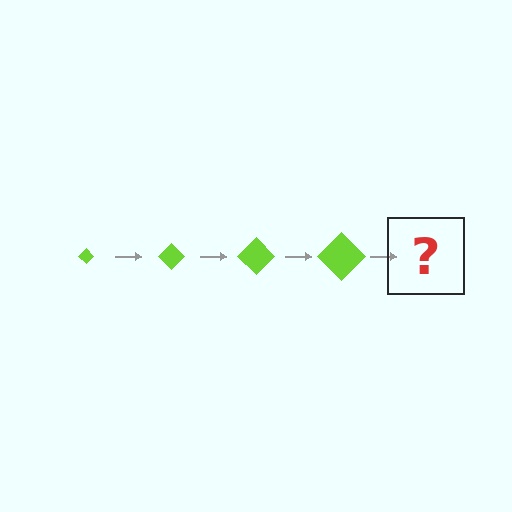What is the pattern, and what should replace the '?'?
The pattern is that the diamond gets progressively larger each step. The '?' should be a lime diamond, larger than the previous one.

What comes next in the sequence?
The next element should be a lime diamond, larger than the previous one.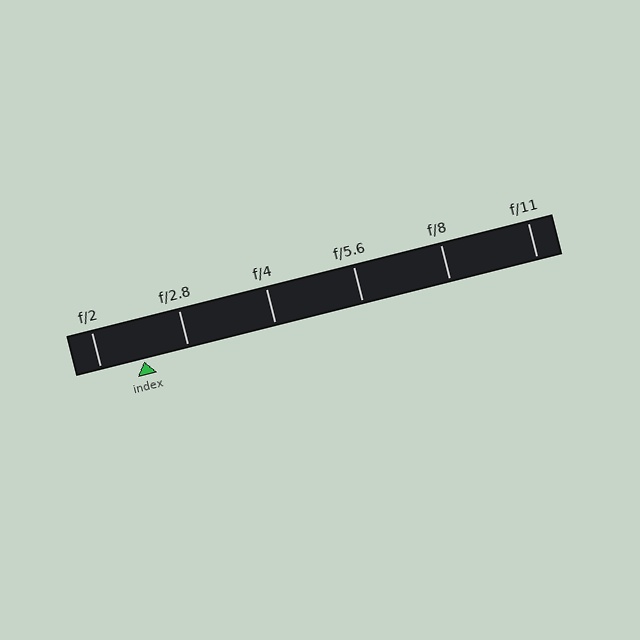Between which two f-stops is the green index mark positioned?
The index mark is between f/2 and f/2.8.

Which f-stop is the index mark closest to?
The index mark is closest to f/2.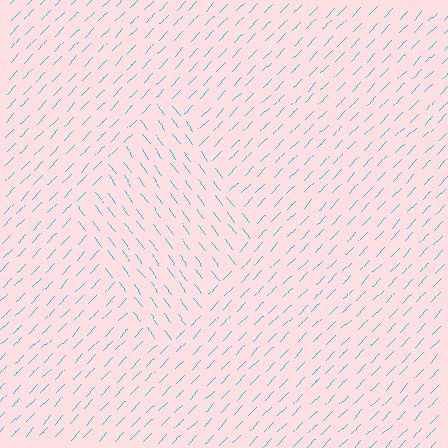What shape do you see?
I see a diamond.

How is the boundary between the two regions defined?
The boundary is defined purely by a change in line orientation (approximately 81 degrees difference). All lines are the same color and thickness.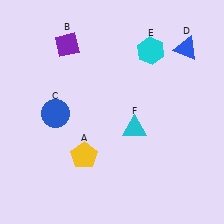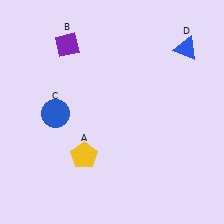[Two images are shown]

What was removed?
The cyan hexagon (E), the cyan triangle (F) were removed in Image 2.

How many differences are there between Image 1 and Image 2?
There are 2 differences between the two images.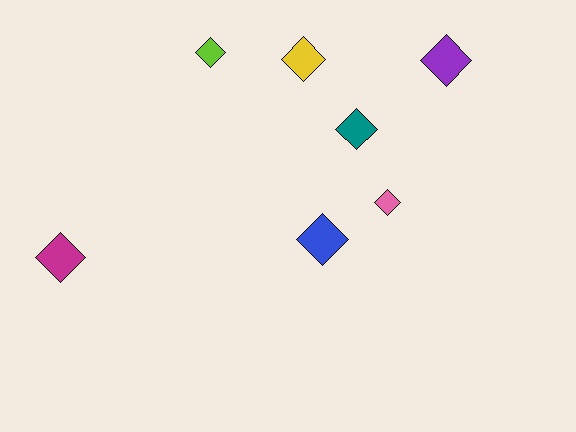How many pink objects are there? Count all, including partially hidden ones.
There is 1 pink object.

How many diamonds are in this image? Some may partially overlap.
There are 7 diamonds.